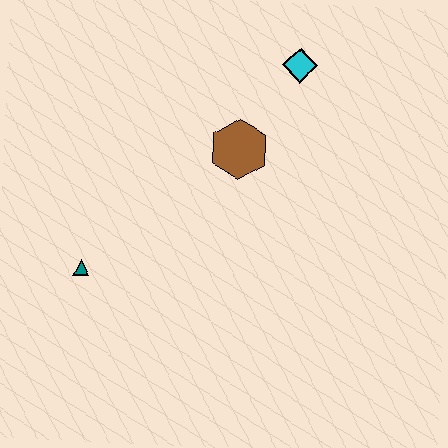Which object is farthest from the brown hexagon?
The teal triangle is farthest from the brown hexagon.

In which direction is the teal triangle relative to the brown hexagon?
The teal triangle is to the left of the brown hexagon.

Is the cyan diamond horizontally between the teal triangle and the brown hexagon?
No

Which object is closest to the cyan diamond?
The brown hexagon is closest to the cyan diamond.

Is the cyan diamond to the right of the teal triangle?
Yes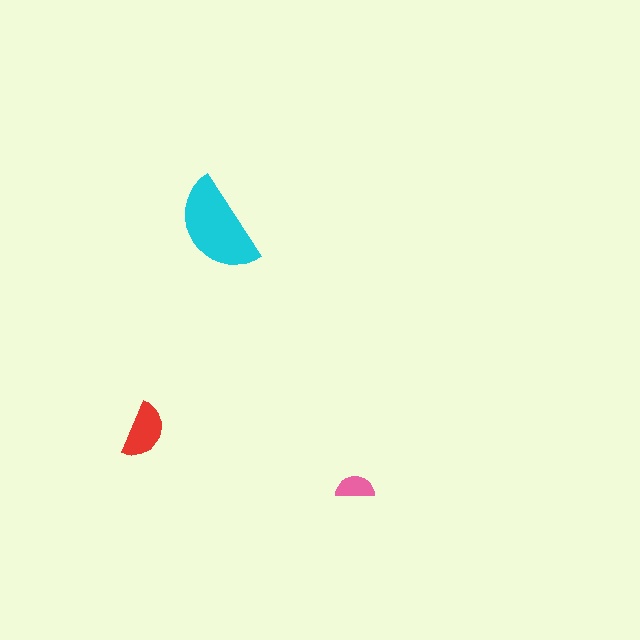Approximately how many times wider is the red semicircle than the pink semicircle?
About 1.5 times wider.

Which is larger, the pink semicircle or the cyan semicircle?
The cyan one.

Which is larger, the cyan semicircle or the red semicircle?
The cyan one.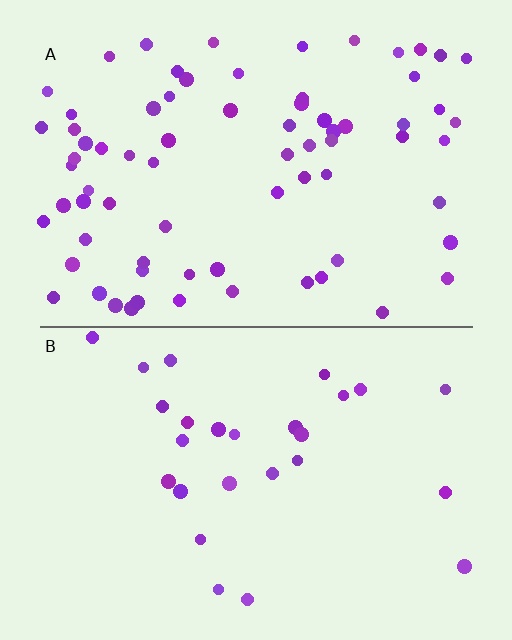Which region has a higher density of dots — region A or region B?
A (the top).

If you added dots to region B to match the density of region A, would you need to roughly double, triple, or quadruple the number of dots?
Approximately triple.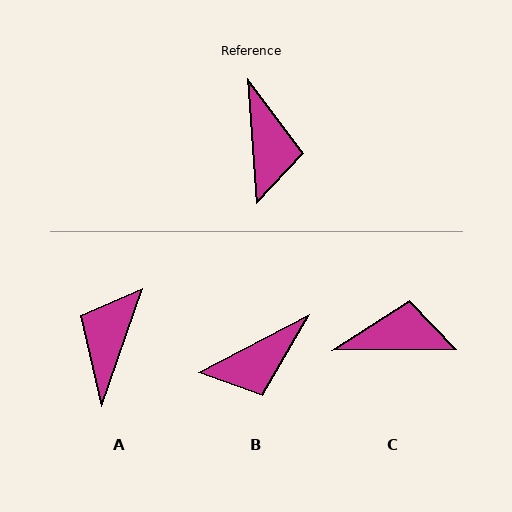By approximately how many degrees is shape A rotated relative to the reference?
Approximately 157 degrees counter-clockwise.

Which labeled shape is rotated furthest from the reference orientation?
A, about 157 degrees away.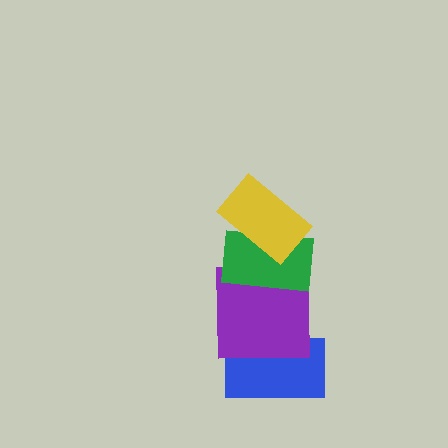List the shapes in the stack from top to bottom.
From top to bottom: the yellow rectangle, the green rectangle, the purple square, the blue rectangle.